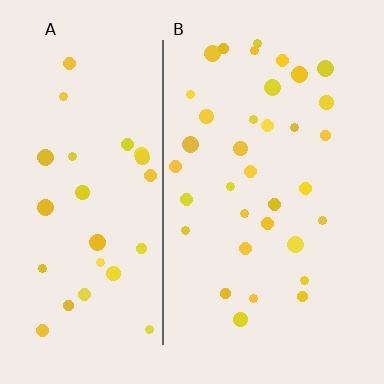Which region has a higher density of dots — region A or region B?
B (the right).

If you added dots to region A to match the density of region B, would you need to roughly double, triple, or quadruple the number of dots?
Approximately double.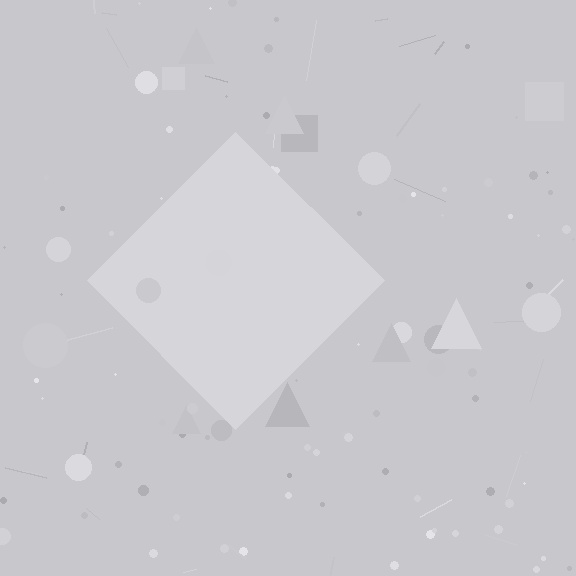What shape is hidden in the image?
A diamond is hidden in the image.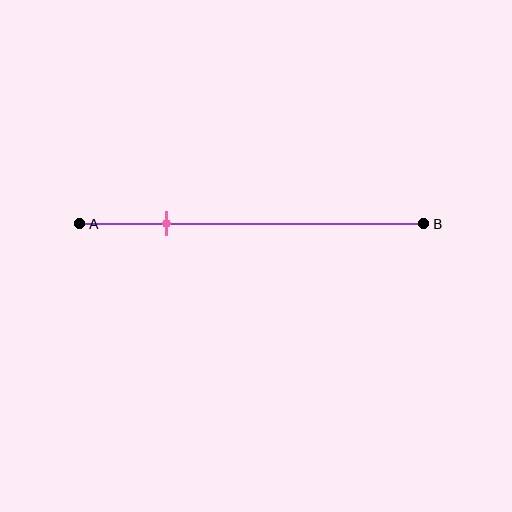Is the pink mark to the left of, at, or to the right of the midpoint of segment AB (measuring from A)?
The pink mark is to the left of the midpoint of segment AB.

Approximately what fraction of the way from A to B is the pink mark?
The pink mark is approximately 25% of the way from A to B.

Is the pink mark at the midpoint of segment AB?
No, the mark is at about 25% from A, not at the 50% midpoint.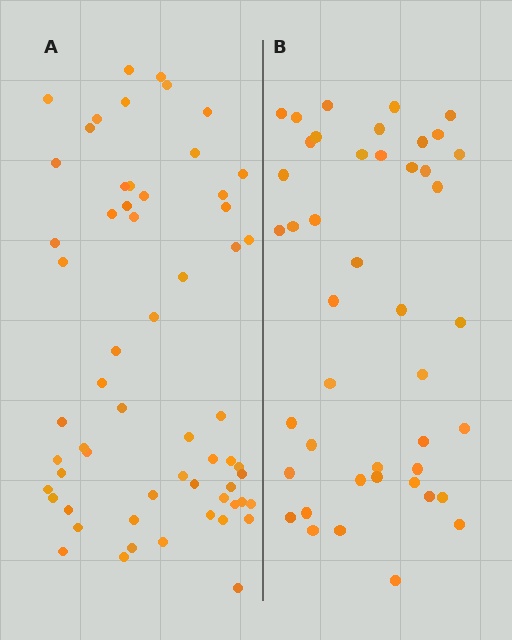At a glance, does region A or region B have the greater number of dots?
Region A (the left region) has more dots.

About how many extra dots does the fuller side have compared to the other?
Region A has approximately 15 more dots than region B.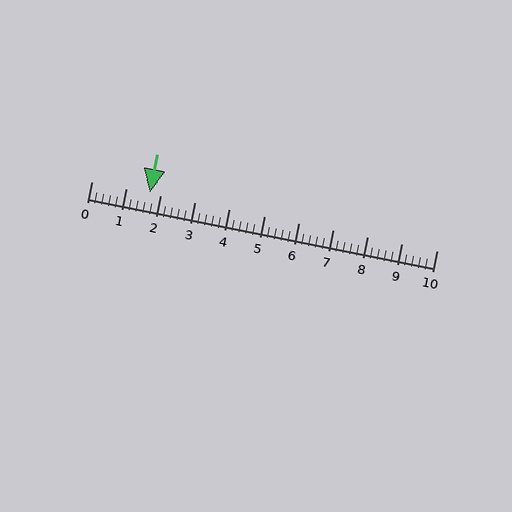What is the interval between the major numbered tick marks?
The major tick marks are spaced 1 units apart.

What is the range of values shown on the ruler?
The ruler shows values from 0 to 10.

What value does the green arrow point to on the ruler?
The green arrow points to approximately 1.7.